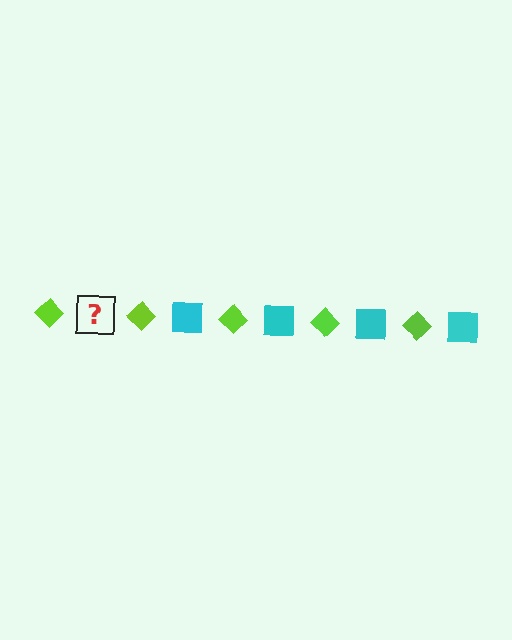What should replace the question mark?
The question mark should be replaced with a cyan square.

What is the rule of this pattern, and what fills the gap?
The rule is that the pattern alternates between lime diamond and cyan square. The gap should be filled with a cyan square.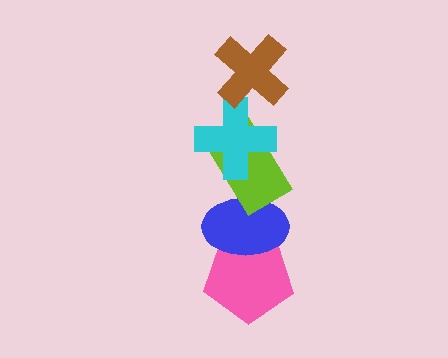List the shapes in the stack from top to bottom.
From top to bottom: the brown cross, the cyan cross, the lime rectangle, the blue ellipse, the pink pentagon.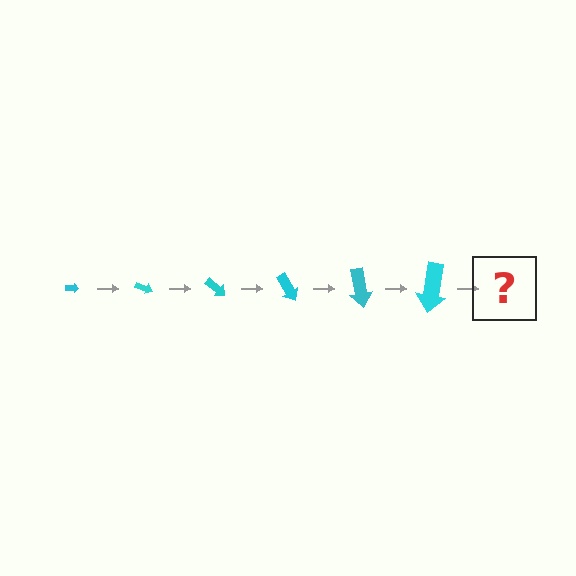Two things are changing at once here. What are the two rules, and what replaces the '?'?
The two rules are that the arrow grows larger each step and it rotates 20 degrees each step. The '?' should be an arrow, larger than the previous one and rotated 120 degrees from the start.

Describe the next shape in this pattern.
It should be an arrow, larger than the previous one and rotated 120 degrees from the start.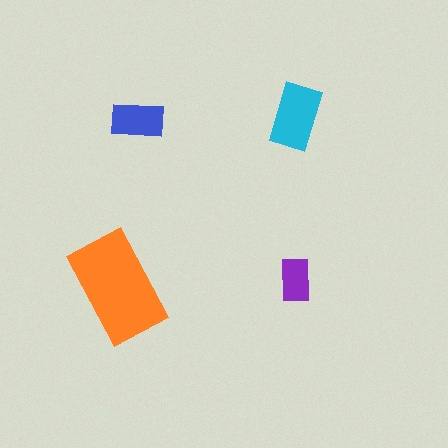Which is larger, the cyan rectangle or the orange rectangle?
The orange one.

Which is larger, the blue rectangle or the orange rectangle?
The orange one.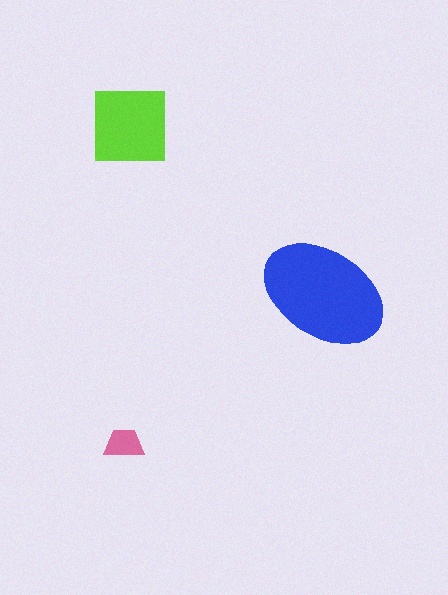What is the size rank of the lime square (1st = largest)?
2nd.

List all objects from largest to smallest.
The blue ellipse, the lime square, the pink trapezoid.